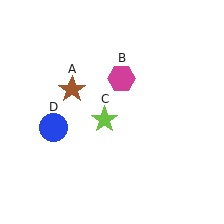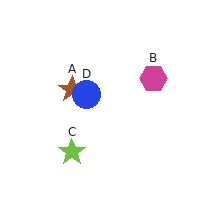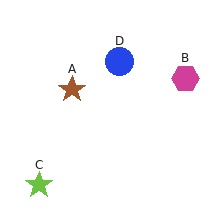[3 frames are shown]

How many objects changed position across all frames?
3 objects changed position: magenta hexagon (object B), lime star (object C), blue circle (object D).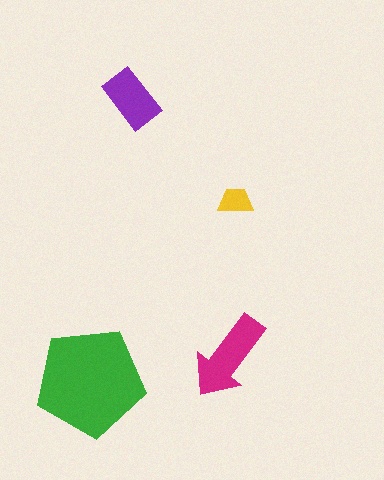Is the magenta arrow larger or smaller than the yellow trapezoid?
Larger.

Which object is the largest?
The green pentagon.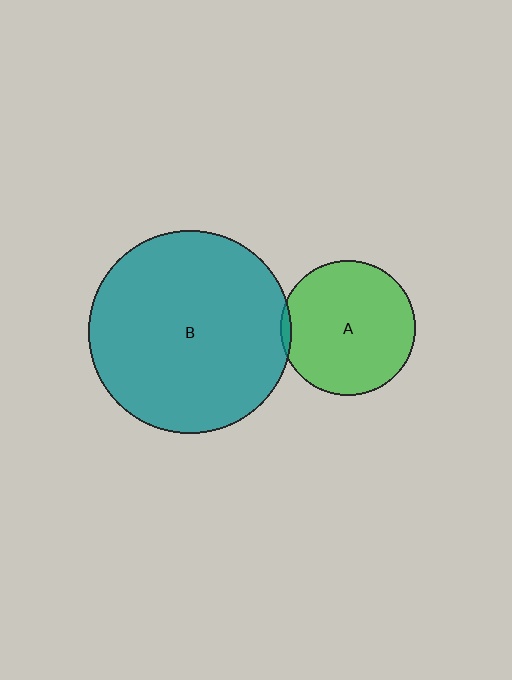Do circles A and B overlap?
Yes.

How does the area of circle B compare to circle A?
Approximately 2.2 times.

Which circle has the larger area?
Circle B (teal).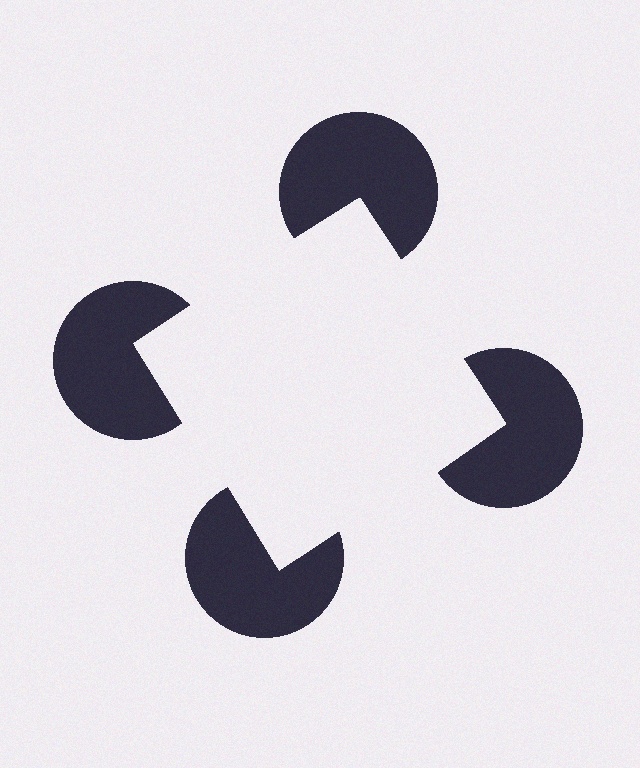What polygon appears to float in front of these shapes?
An illusory square — its edges are inferred from the aligned wedge cuts in the pac-man discs, not physically drawn.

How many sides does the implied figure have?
4 sides.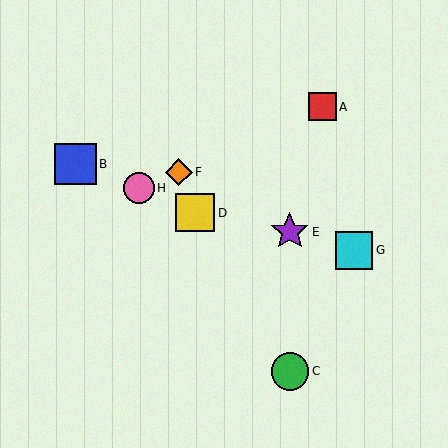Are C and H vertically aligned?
No, C is at x≈290 and H is at x≈139.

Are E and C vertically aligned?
Yes, both are at x≈290.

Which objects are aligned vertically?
Objects C, E are aligned vertically.